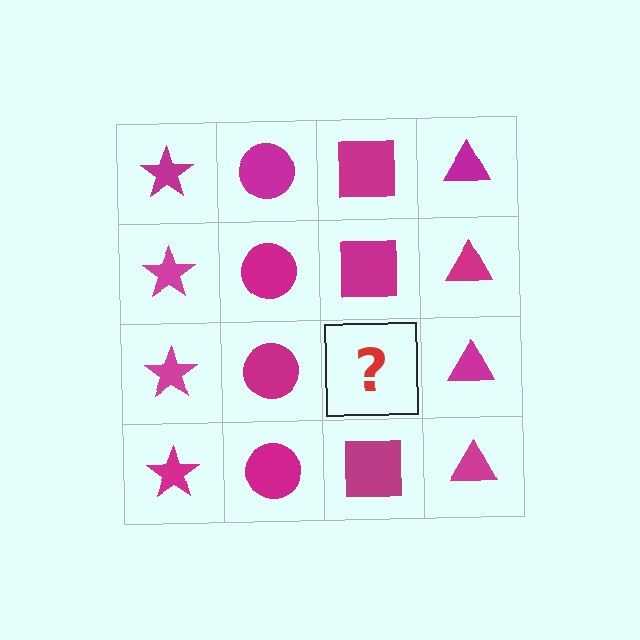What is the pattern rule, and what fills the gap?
The rule is that each column has a consistent shape. The gap should be filled with a magenta square.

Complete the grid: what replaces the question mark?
The question mark should be replaced with a magenta square.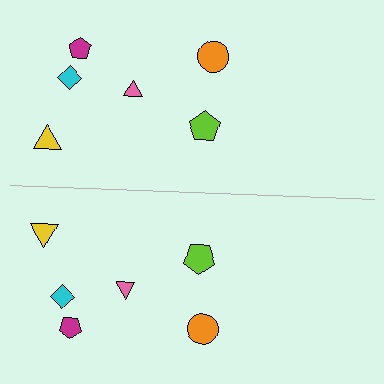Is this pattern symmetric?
Yes, this pattern has bilateral (reflection) symmetry.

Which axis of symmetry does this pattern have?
The pattern has a horizontal axis of symmetry running through the center of the image.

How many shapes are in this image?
There are 12 shapes in this image.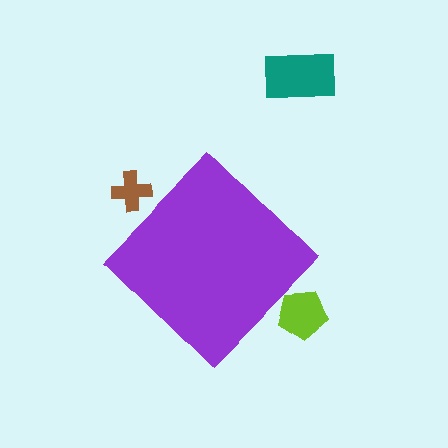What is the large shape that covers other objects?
A purple diamond.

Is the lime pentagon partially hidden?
Yes, the lime pentagon is partially hidden behind the purple diamond.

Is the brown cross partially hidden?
Yes, the brown cross is partially hidden behind the purple diamond.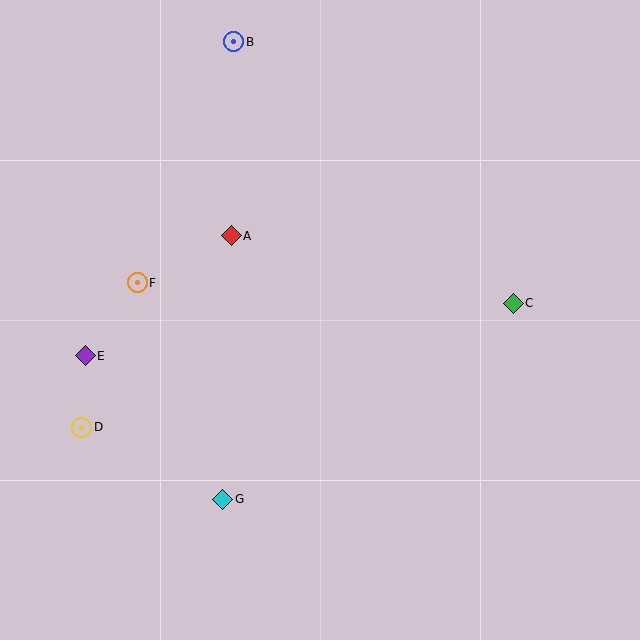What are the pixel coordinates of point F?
Point F is at (137, 283).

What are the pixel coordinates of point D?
Point D is at (82, 427).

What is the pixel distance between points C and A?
The distance between C and A is 290 pixels.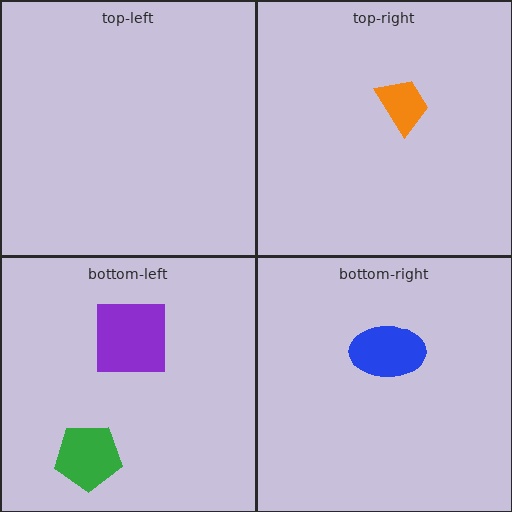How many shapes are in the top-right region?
1.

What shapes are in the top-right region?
The orange trapezoid.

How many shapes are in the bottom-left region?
2.